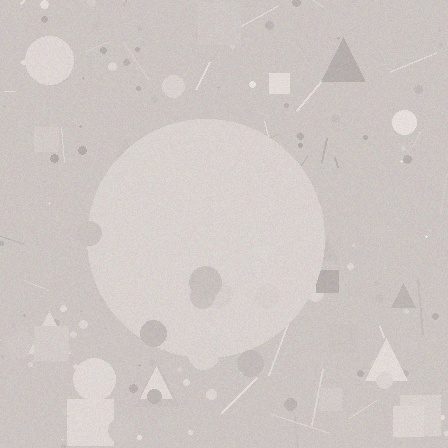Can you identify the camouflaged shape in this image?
The camouflaged shape is a circle.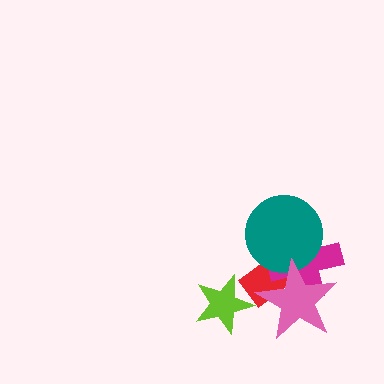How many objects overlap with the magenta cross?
3 objects overlap with the magenta cross.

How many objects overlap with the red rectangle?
3 objects overlap with the red rectangle.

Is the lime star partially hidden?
No, no other shape covers it.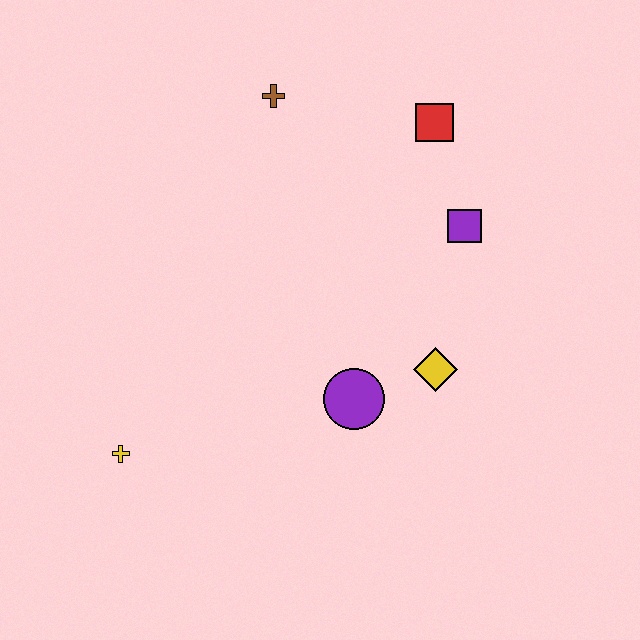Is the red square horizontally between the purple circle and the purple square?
Yes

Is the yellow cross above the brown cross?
No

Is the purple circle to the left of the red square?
Yes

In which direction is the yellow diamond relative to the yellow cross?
The yellow diamond is to the right of the yellow cross.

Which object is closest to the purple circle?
The yellow diamond is closest to the purple circle.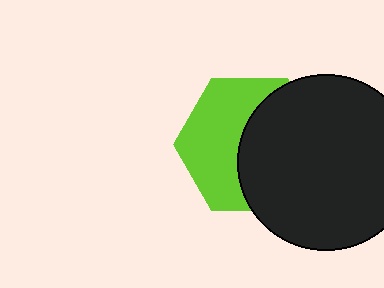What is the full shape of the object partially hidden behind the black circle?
The partially hidden object is a lime hexagon.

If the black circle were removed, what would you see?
You would see the complete lime hexagon.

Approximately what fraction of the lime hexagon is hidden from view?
Roughly 50% of the lime hexagon is hidden behind the black circle.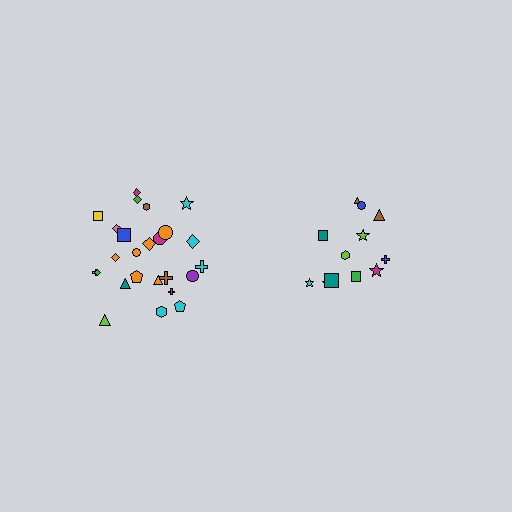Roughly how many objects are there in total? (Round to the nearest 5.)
Roughly 35 objects in total.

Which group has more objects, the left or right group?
The left group.